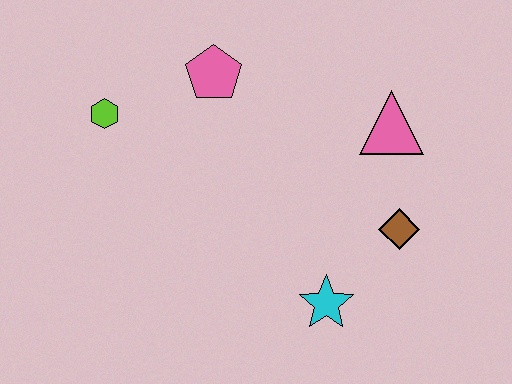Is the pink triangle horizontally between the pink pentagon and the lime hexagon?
No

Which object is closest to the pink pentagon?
The lime hexagon is closest to the pink pentagon.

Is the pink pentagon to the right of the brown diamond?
No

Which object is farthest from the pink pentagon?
The cyan star is farthest from the pink pentagon.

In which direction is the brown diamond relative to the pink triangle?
The brown diamond is below the pink triangle.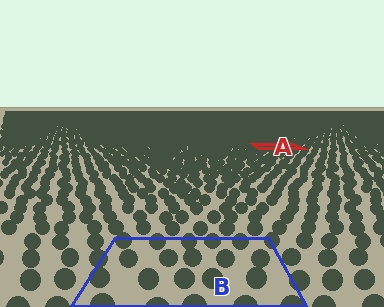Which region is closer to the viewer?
Region B is closer. The texture elements there are larger and more spread out.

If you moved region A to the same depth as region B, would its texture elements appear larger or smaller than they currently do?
They would appear larger. At a closer depth, the same texture elements are projected at a bigger on-screen size.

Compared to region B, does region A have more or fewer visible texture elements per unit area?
Region A has more texture elements per unit area — they are packed more densely because it is farther away.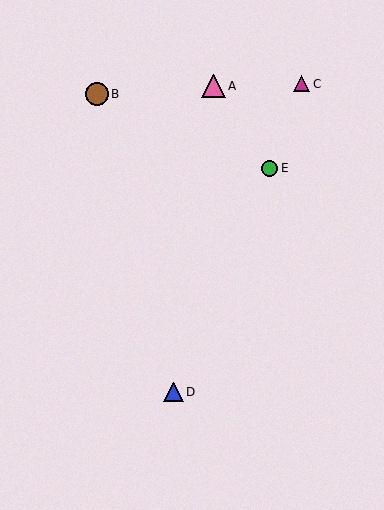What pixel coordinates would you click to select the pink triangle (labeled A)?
Click at (213, 86) to select the pink triangle A.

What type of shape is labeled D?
Shape D is a blue triangle.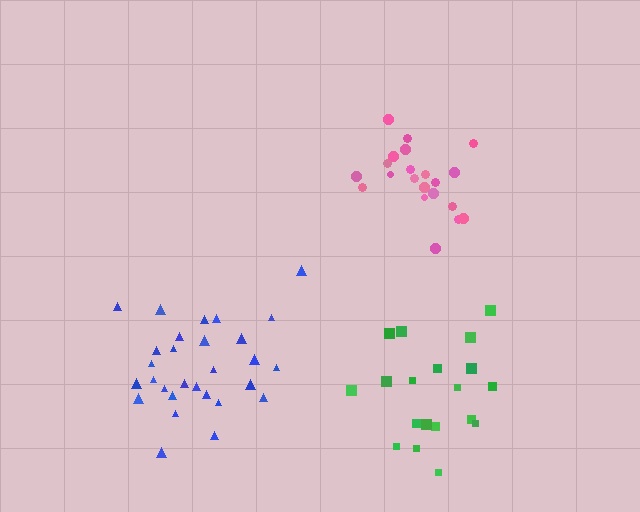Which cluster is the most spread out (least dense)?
Green.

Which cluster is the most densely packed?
Pink.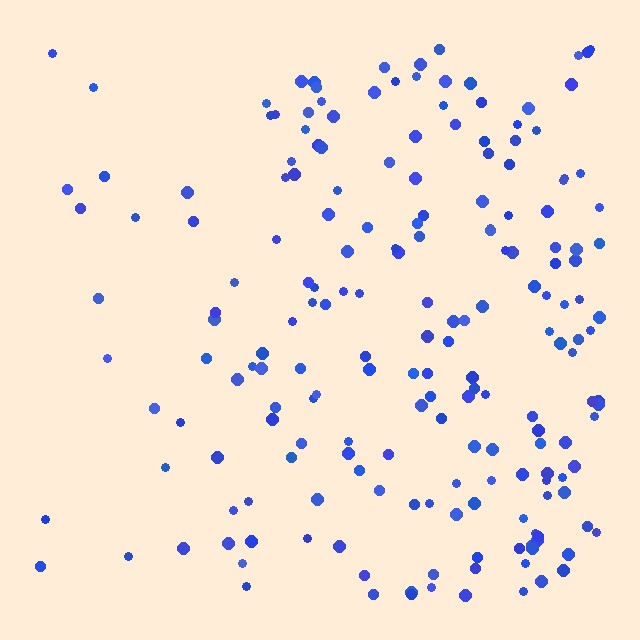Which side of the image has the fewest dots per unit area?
The left.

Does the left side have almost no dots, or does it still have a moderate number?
Still a moderate number, just noticeably fewer than the right.